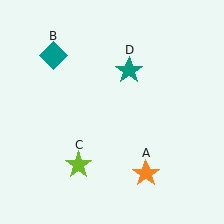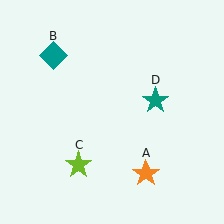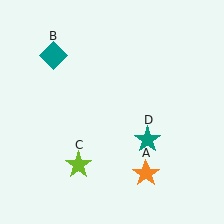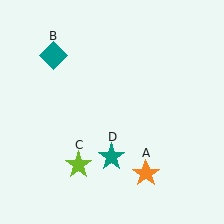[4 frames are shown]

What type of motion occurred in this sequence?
The teal star (object D) rotated clockwise around the center of the scene.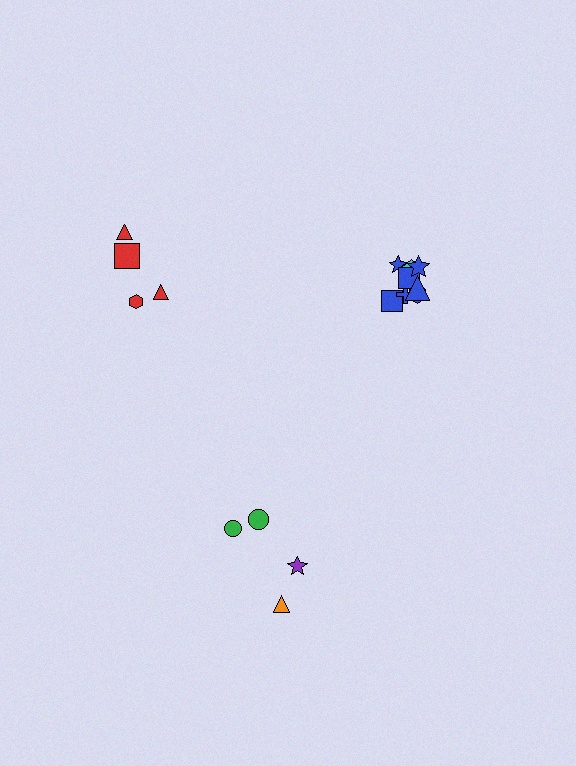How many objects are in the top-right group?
There are 8 objects.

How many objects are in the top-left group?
There are 4 objects.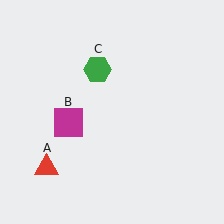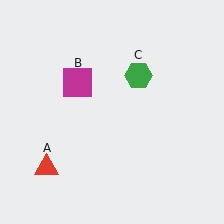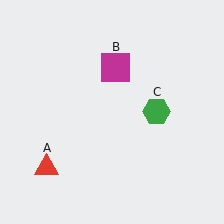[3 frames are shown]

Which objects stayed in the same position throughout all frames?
Red triangle (object A) remained stationary.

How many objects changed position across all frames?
2 objects changed position: magenta square (object B), green hexagon (object C).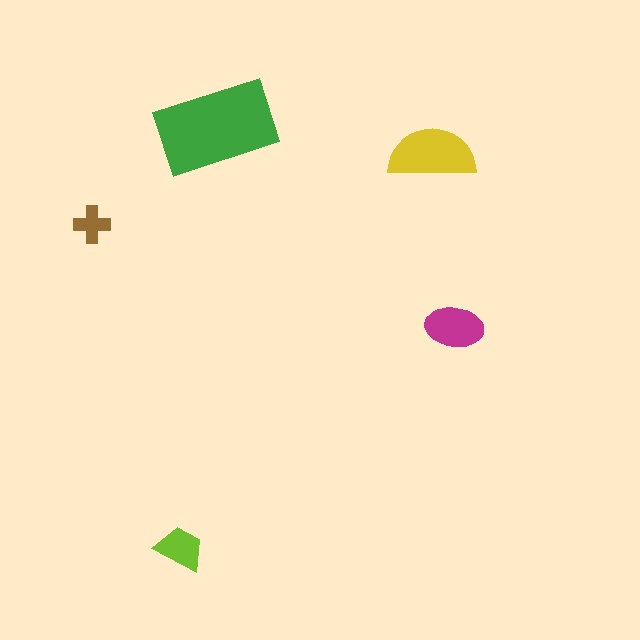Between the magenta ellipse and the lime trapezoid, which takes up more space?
The magenta ellipse.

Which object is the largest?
The green rectangle.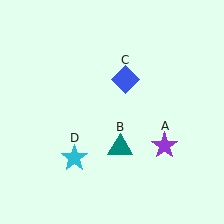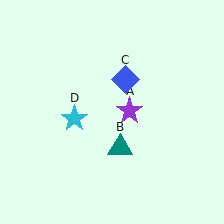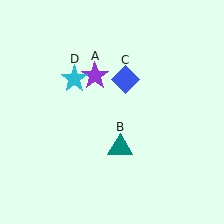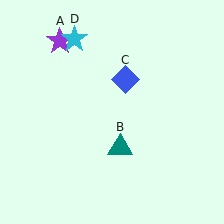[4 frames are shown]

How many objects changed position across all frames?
2 objects changed position: purple star (object A), cyan star (object D).